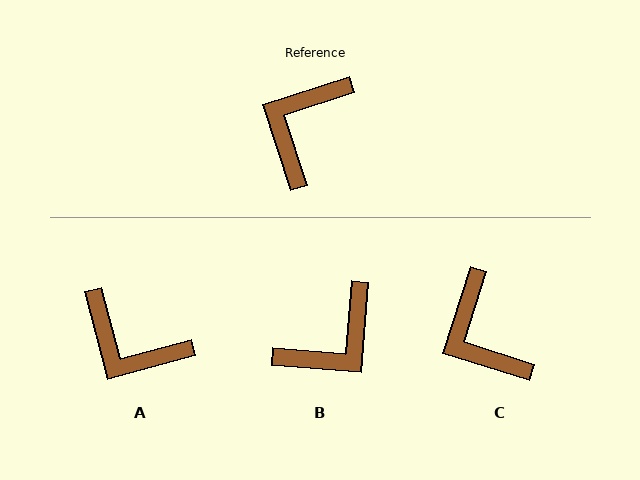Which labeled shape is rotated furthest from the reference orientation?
B, about 157 degrees away.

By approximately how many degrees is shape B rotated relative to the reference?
Approximately 157 degrees counter-clockwise.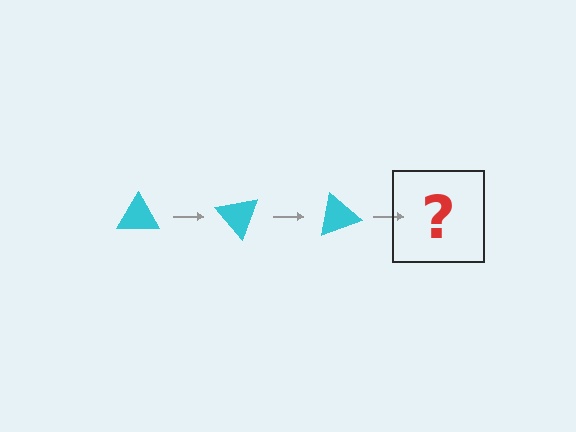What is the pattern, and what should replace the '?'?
The pattern is that the triangle rotates 50 degrees each step. The '?' should be a cyan triangle rotated 150 degrees.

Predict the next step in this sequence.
The next step is a cyan triangle rotated 150 degrees.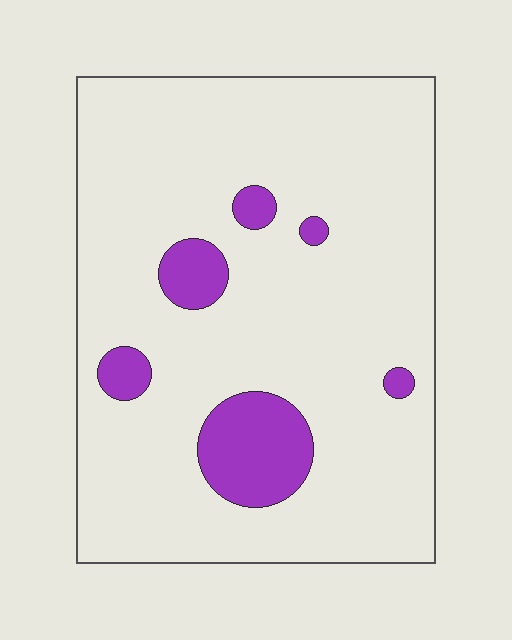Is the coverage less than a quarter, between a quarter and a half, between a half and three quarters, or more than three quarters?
Less than a quarter.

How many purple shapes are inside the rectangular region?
6.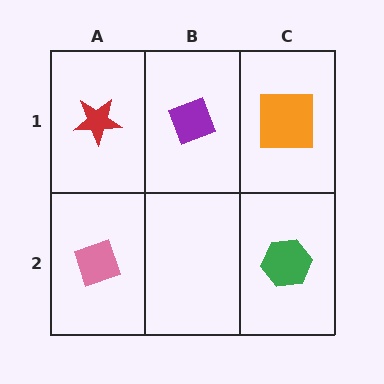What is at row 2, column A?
A pink diamond.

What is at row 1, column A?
A red star.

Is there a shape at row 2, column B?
No, that cell is empty.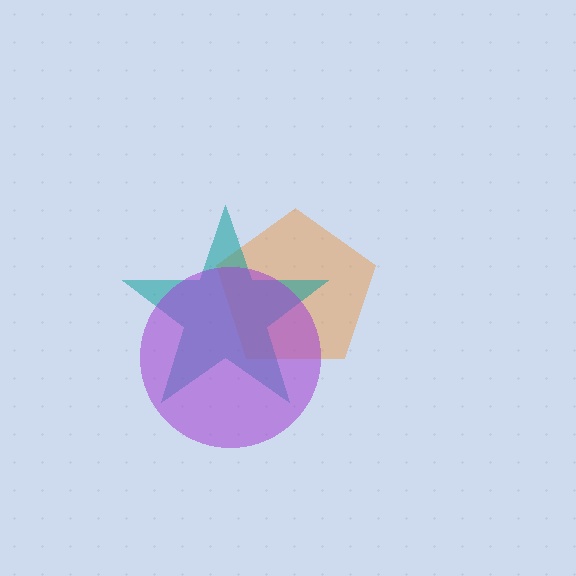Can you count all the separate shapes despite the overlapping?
Yes, there are 3 separate shapes.